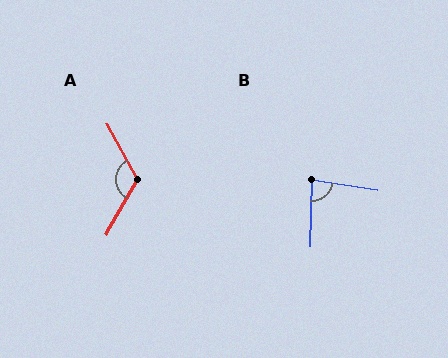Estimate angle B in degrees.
Approximately 83 degrees.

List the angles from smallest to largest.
B (83°), A (122°).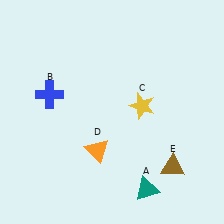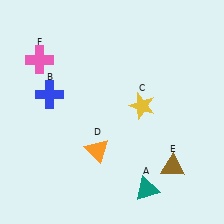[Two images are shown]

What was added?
A pink cross (F) was added in Image 2.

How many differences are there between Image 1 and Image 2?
There is 1 difference between the two images.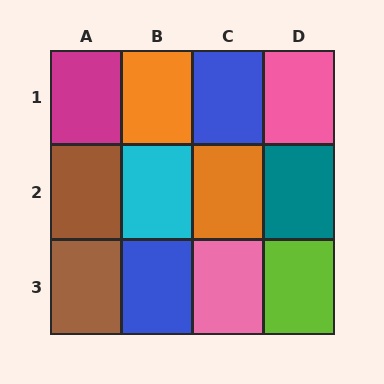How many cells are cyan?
1 cell is cyan.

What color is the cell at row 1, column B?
Orange.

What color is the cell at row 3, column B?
Blue.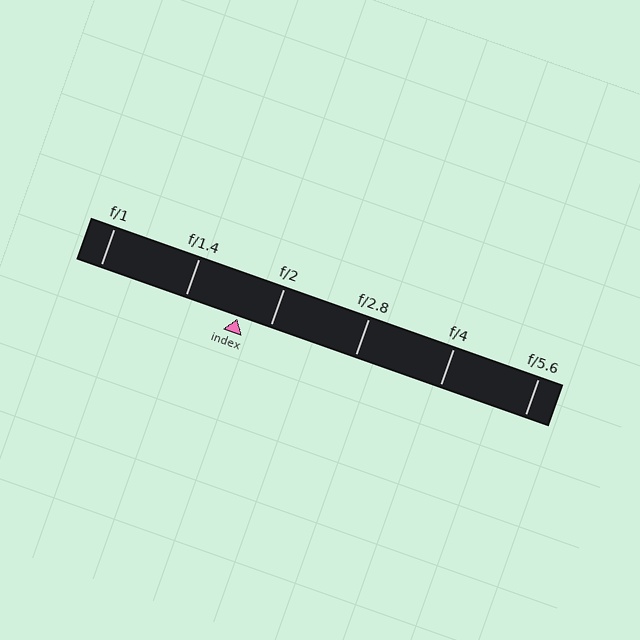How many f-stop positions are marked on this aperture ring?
There are 6 f-stop positions marked.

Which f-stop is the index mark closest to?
The index mark is closest to f/2.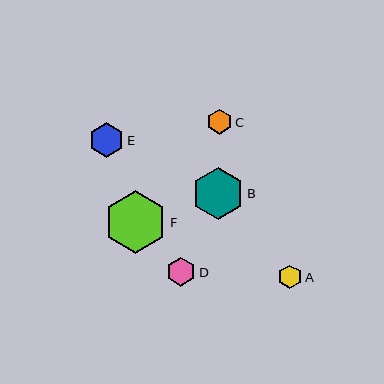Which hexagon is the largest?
Hexagon F is the largest with a size of approximately 63 pixels.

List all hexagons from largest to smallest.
From largest to smallest: F, B, E, D, C, A.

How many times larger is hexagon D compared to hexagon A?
Hexagon D is approximately 1.2 times the size of hexagon A.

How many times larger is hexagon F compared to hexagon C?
Hexagon F is approximately 2.5 times the size of hexagon C.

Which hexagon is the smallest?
Hexagon A is the smallest with a size of approximately 23 pixels.